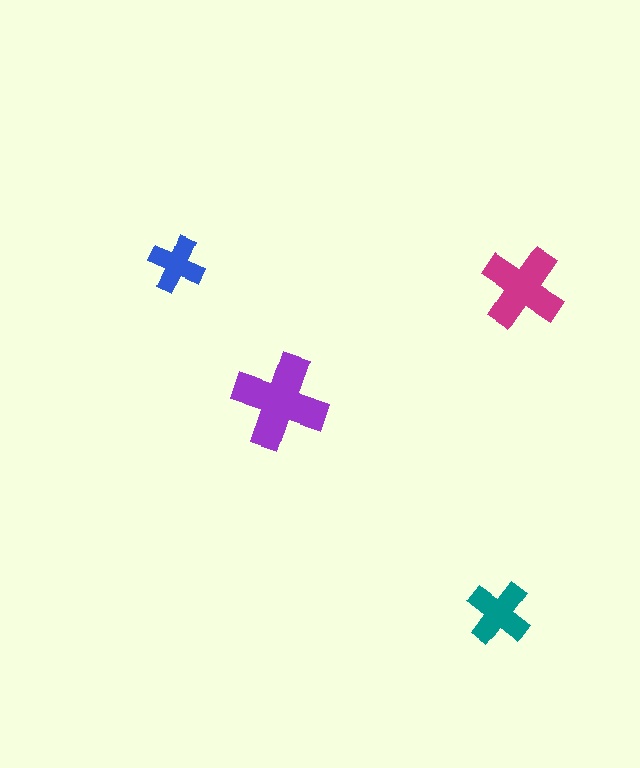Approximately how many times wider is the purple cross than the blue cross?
About 1.5 times wider.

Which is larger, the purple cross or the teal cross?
The purple one.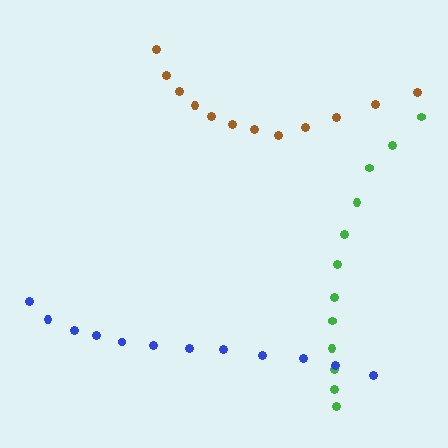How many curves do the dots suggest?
There are 3 distinct paths.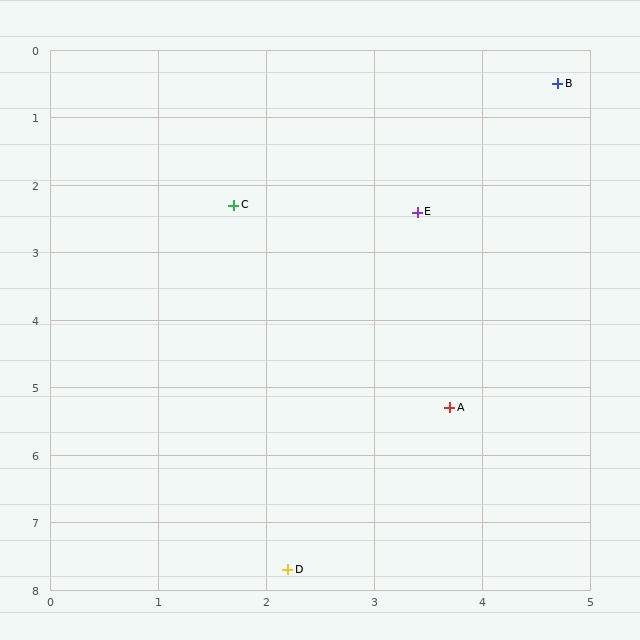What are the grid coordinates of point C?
Point C is at approximately (1.7, 2.3).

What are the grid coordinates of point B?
Point B is at approximately (4.7, 0.5).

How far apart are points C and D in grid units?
Points C and D are about 5.4 grid units apart.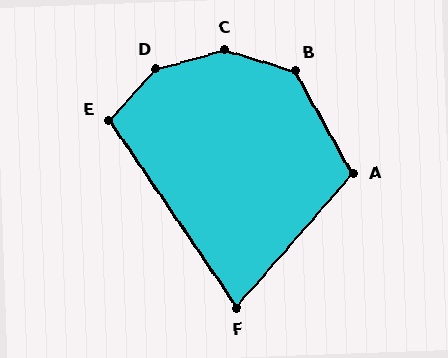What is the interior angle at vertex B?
Approximately 136 degrees (obtuse).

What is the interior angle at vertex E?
Approximately 103 degrees (obtuse).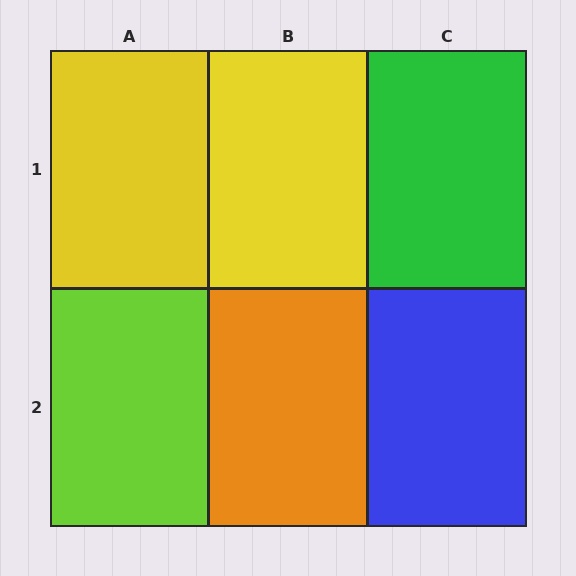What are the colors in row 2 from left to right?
Lime, orange, blue.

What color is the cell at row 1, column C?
Green.